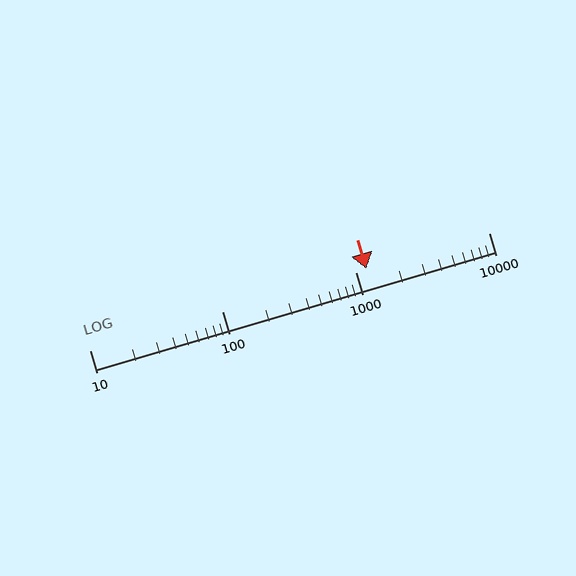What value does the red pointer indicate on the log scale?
The pointer indicates approximately 1200.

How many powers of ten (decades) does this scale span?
The scale spans 3 decades, from 10 to 10000.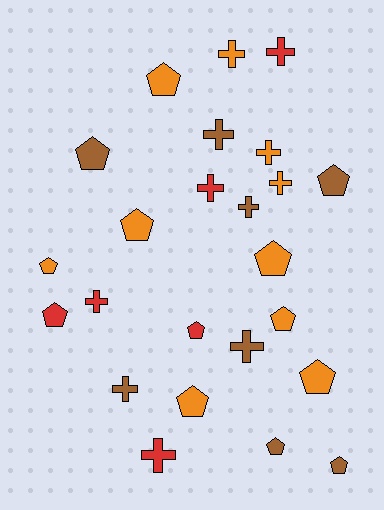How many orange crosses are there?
There are 3 orange crosses.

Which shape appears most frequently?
Pentagon, with 13 objects.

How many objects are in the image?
There are 24 objects.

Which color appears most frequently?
Orange, with 10 objects.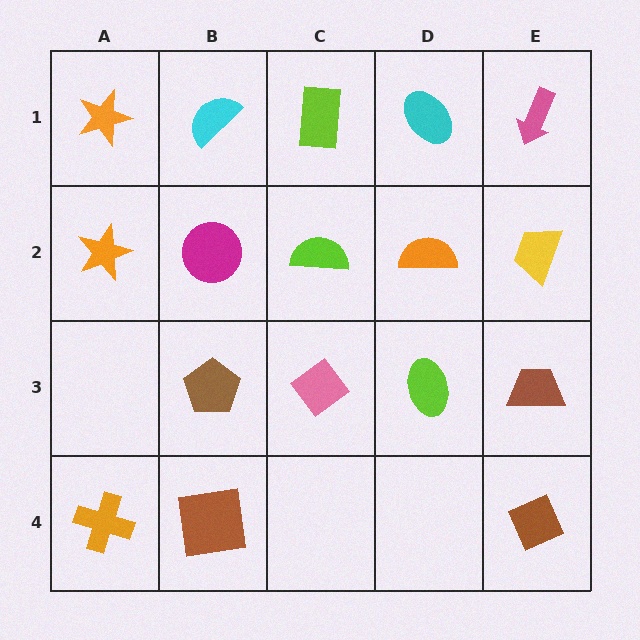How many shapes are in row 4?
3 shapes.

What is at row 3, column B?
A brown pentagon.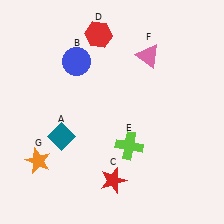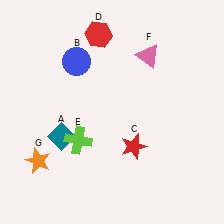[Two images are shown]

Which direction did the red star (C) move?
The red star (C) moved up.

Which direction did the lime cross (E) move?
The lime cross (E) moved left.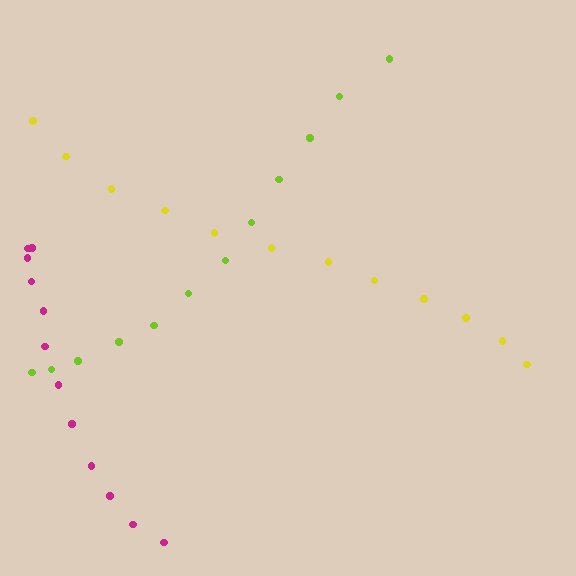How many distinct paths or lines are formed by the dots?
There are 3 distinct paths.